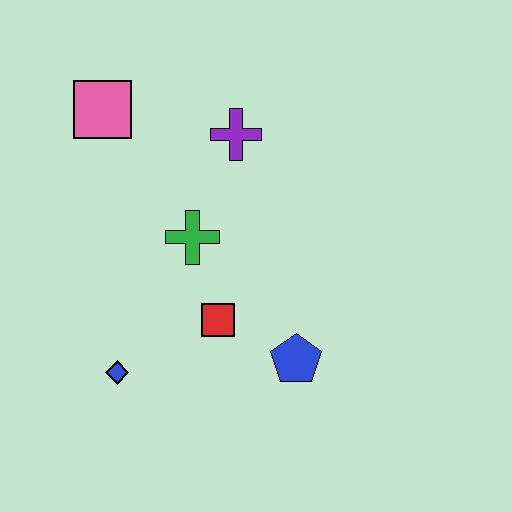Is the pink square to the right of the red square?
No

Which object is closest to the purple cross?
The green cross is closest to the purple cross.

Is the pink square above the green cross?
Yes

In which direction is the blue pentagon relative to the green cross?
The blue pentagon is below the green cross.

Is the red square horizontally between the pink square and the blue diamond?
No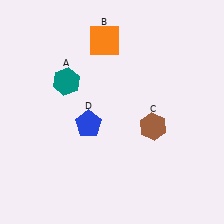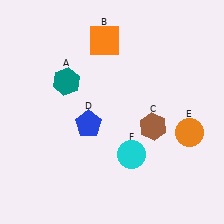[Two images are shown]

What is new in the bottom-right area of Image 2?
A cyan circle (F) was added in the bottom-right area of Image 2.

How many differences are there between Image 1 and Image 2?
There are 2 differences between the two images.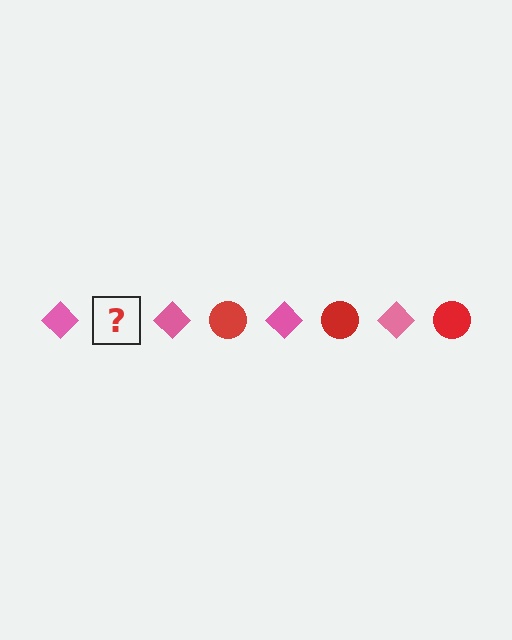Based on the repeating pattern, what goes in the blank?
The blank should be a red circle.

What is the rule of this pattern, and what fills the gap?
The rule is that the pattern alternates between pink diamond and red circle. The gap should be filled with a red circle.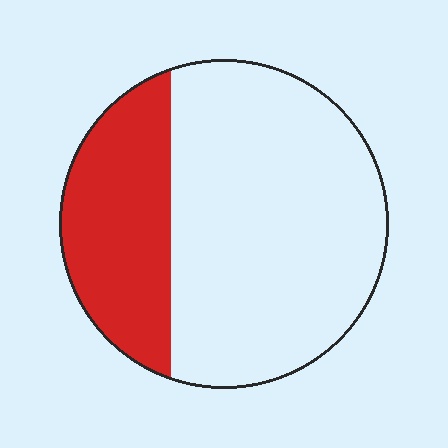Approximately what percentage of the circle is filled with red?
Approximately 30%.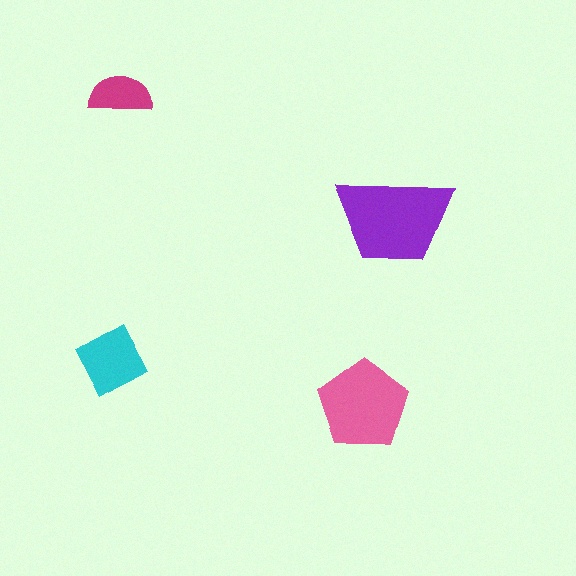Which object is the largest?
The purple trapezoid.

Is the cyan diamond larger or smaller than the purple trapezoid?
Smaller.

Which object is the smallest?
The magenta semicircle.